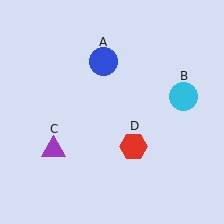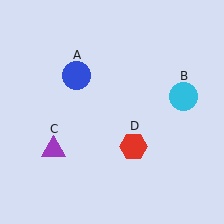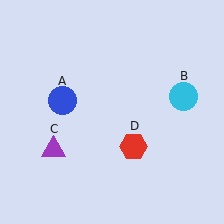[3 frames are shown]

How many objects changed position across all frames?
1 object changed position: blue circle (object A).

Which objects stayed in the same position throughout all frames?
Cyan circle (object B) and purple triangle (object C) and red hexagon (object D) remained stationary.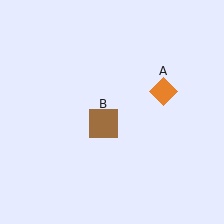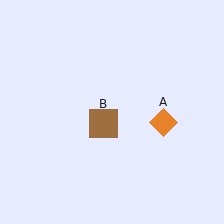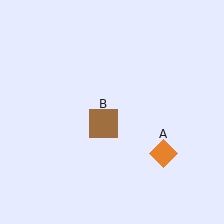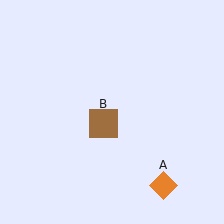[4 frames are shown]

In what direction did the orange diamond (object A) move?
The orange diamond (object A) moved down.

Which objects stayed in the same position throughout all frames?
Brown square (object B) remained stationary.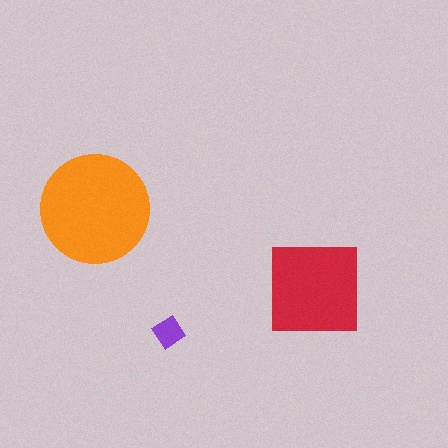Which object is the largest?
The orange circle.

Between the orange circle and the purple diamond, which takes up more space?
The orange circle.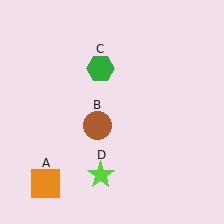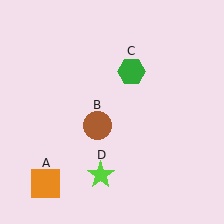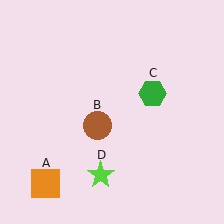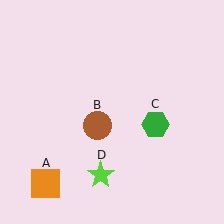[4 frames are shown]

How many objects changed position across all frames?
1 object changed position: green hexagon (object C).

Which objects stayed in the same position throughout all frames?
Orange square (object A) and brown circle (object B) and lime star (object D) remained stationary.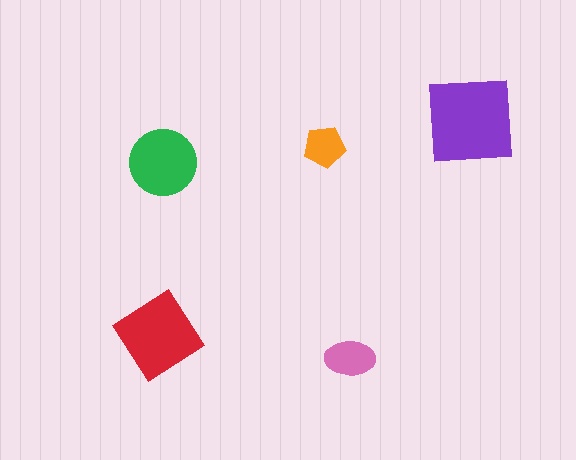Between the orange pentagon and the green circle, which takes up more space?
The green circle.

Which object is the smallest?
The orange pentagon.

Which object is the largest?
The purple square.